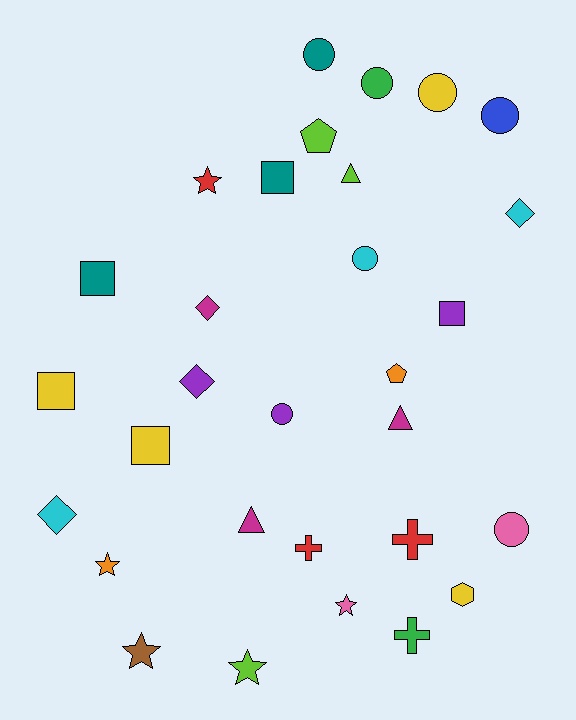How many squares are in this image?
There are 5 squares.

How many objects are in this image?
There are 30 objects.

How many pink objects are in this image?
There are 2 pink objects.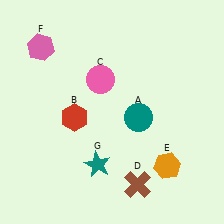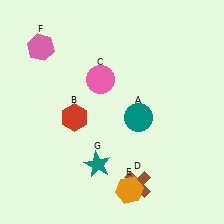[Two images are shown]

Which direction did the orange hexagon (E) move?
The orange hexagon (E) moved left.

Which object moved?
The orange hexagon (E) moved left.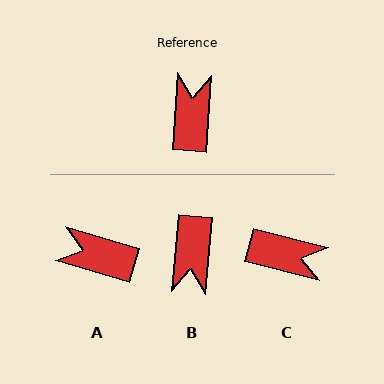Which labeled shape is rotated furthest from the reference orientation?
B, about 179 degrees away.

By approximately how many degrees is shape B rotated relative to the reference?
Approximately 179 degrees counter-clockwise.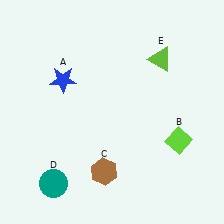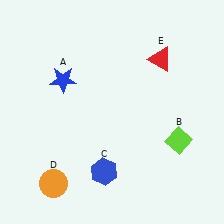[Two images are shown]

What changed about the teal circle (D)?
In Image 1, D is teal. In Image 2, it changed to orange.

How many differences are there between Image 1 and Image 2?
There are 3 differences between the two images.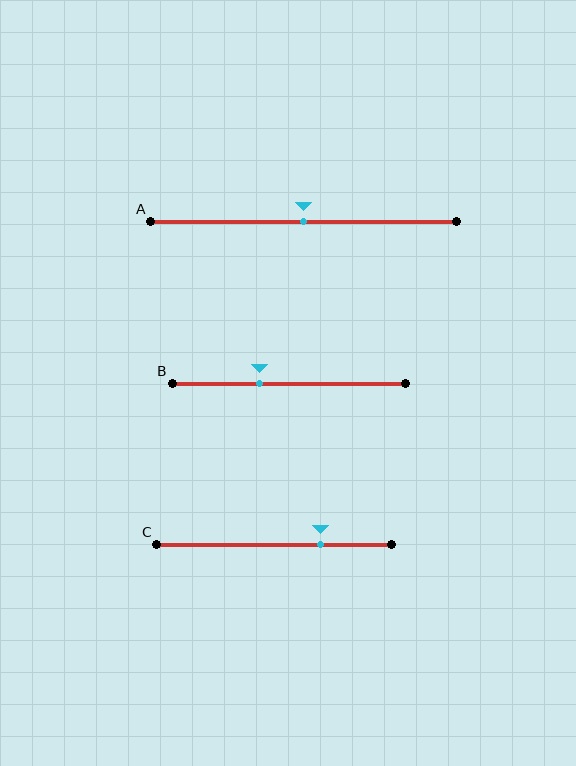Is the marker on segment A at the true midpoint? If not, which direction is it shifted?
Yes, the marker on segment A is at the true midpoint.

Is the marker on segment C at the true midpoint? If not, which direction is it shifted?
No, the marker on segment C is shifted to the right by about 19% of the segment length.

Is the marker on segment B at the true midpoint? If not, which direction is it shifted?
No, the marker on segment B is shifted to the left by about 13% of the segment length.